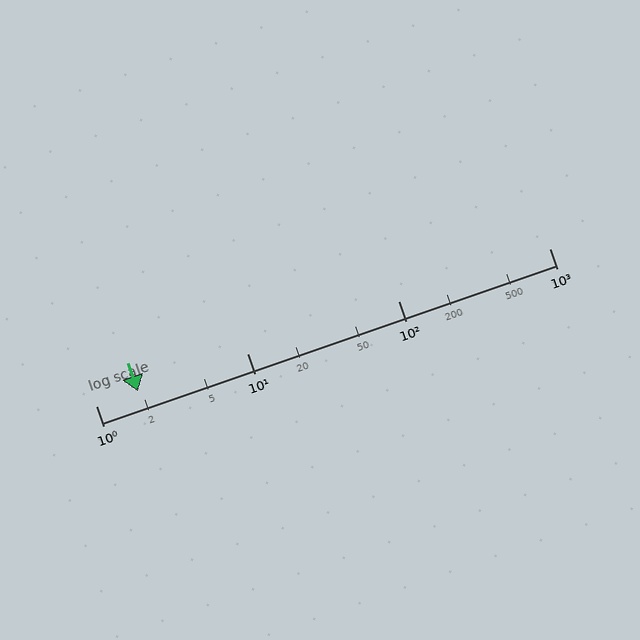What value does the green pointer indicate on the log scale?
The pointer indicates approximately 1.9.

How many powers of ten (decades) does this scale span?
The scale spans 3 decades, from 1 to 1000.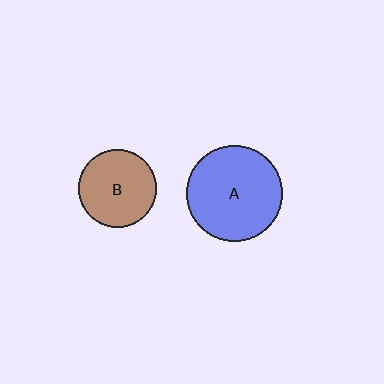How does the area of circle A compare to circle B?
Approximately 1.5 times.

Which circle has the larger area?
Circle A (blue).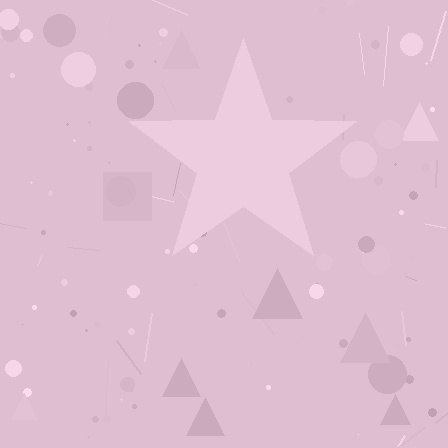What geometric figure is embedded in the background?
A star is embedded in the background.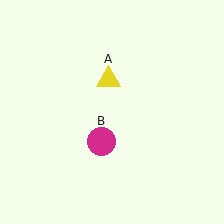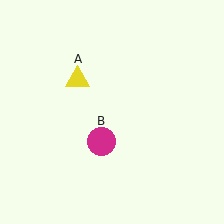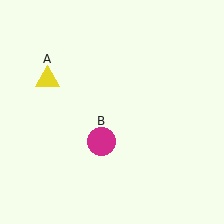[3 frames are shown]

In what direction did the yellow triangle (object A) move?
The yellow triangle (object A) moved left.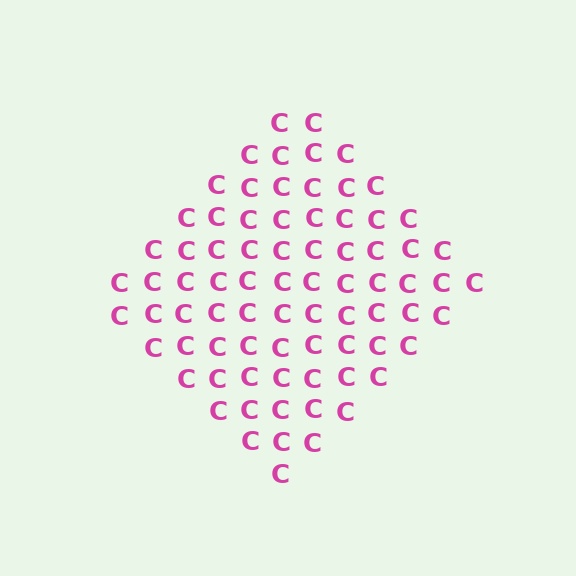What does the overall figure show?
The overall figure shows a diamond.